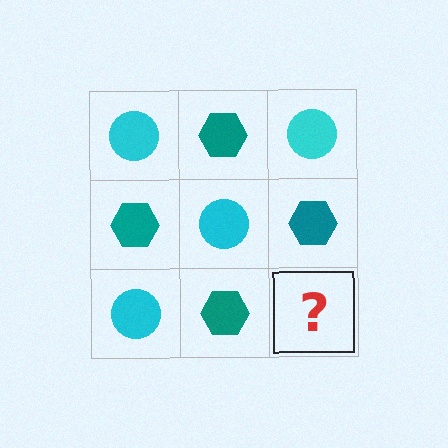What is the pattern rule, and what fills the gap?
The rule is that it alternates cyan circle and teal hexagon in a checkerboard pattern. The gap should be filled with a cyan circle.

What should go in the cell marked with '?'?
The missing cell should contain a cyan circle.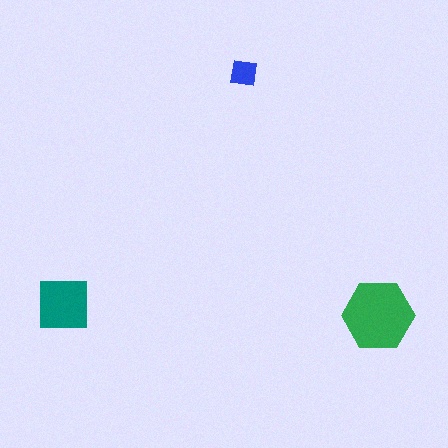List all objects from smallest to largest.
The blue square, the teal square, the green hexagon.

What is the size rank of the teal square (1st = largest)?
2nd.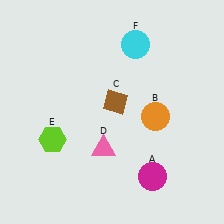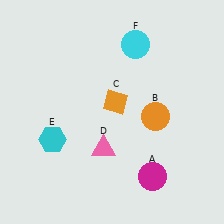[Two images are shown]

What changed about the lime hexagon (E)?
In Image 1, E is lime. In Image 2, it changed to cyan.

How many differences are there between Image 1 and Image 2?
There are 2 differences between the two images.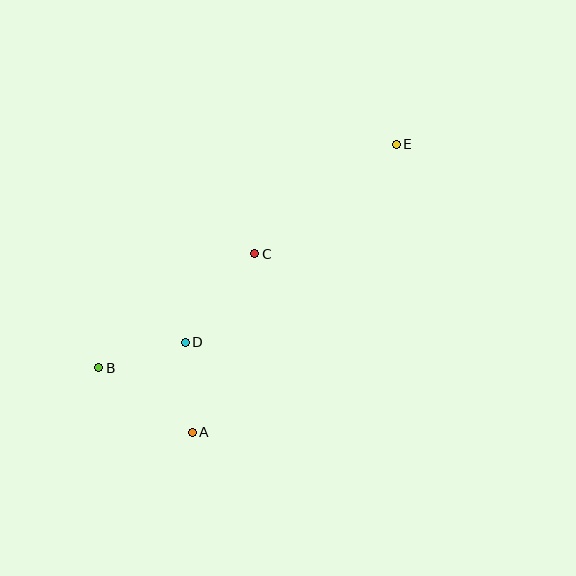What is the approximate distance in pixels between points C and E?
The distance between C and E is approximately 179 pixels.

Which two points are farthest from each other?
Points B and E are farthest from each other.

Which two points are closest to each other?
Points A and D are closest to each other.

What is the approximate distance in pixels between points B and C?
The distance between B and C is approximately 193 pixels.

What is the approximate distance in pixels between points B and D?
The distance between B and D is approximately 90 pixels.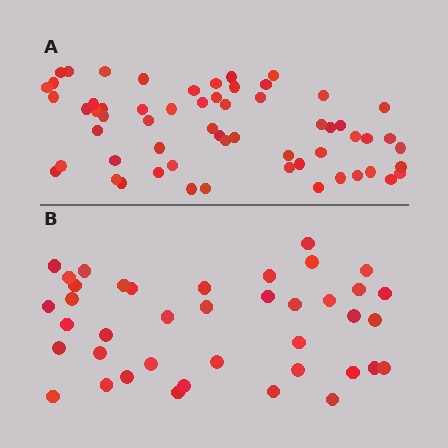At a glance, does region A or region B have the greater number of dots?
Region A (the top region) has more dots.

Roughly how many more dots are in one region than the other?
Region A has approximately 20 more dots than region B.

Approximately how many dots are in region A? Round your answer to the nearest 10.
About 60 dots.